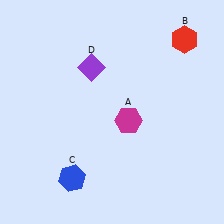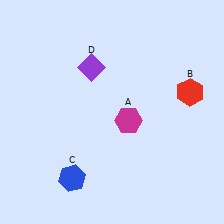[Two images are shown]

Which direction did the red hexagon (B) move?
The red hexagon (B) moved down.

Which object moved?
The red hexagon (B) moved down.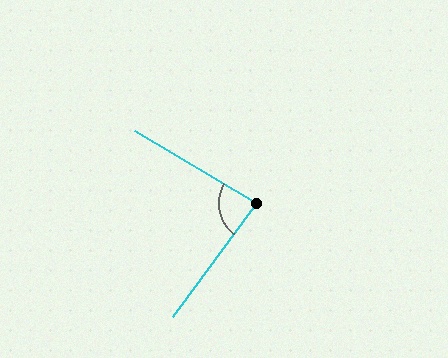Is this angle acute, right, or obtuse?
It is acute.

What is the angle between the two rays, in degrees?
Approximately 84 degrees.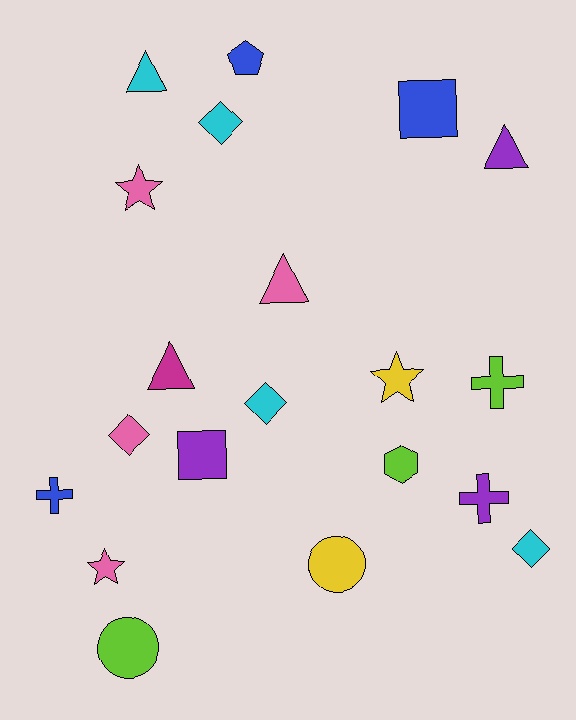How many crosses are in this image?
There are 3 crosses.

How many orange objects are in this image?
There are no orange objects.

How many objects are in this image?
There are 20 objects.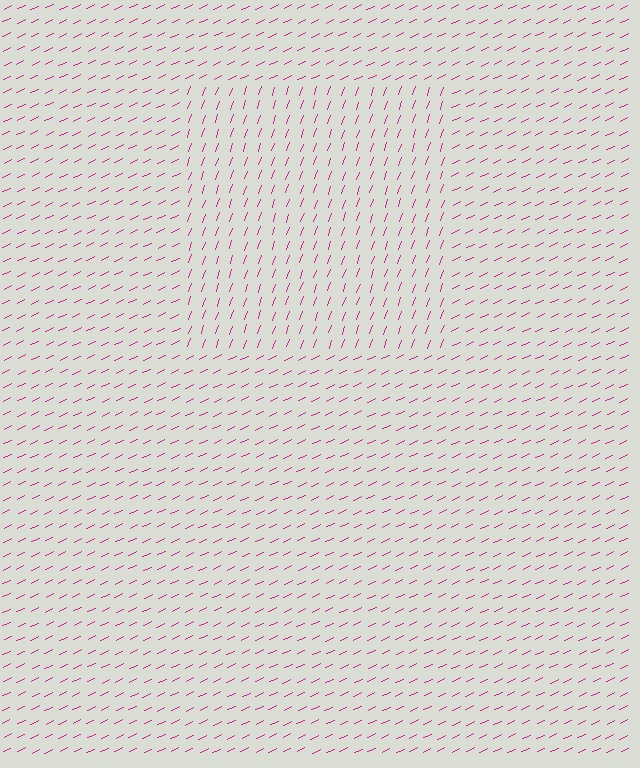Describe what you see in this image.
The image is filled with small magenta line segments. A rectangle region in the image has lines oriented differently from the surrounding lines, creating a visible texture boundary.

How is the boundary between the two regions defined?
The boundary is defined purely by a change in line orientation (approximately 45 degrees difference). All lines are the same color and thickness.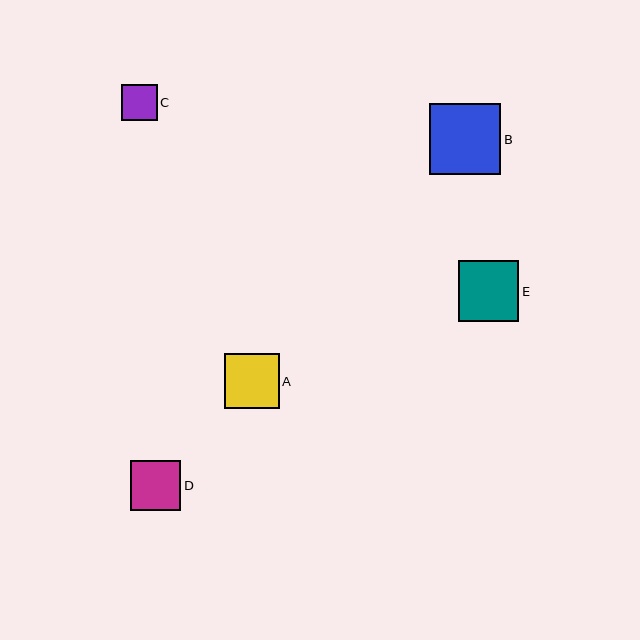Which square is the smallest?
Square C is the smallest with a size of approximately 36 pixels.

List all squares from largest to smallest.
From largest to smallest: B, E, A, D, C.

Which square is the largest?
Square B is the largest with a size of approximately 71 pixels.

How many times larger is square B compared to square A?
Square B is approximately 1.3 times the size of square A.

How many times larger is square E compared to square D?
Square E is approximately 1.2 times the size of square D.